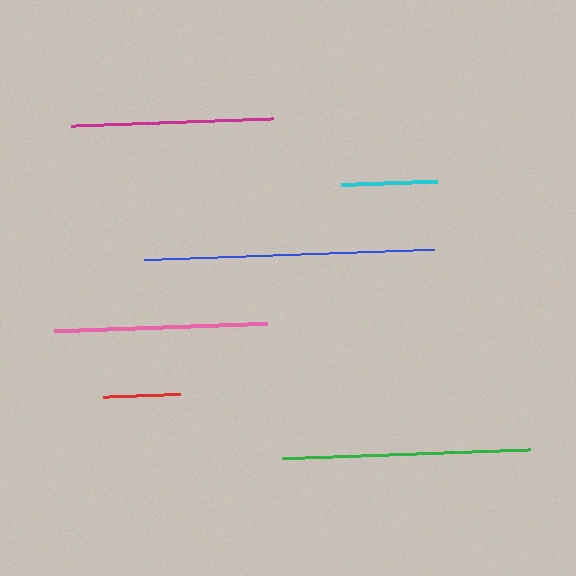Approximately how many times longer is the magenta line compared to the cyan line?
The magenta line is approximately 2.1 times the length of the cyan line.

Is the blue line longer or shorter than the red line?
The blue line is longer than the red line.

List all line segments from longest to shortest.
From longest to shortest: blue, green, pink, magenta, cyan, red.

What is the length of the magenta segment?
The magenta segment is approximately 203 pixels long.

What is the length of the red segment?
The red segment is approximately 76 pixels long.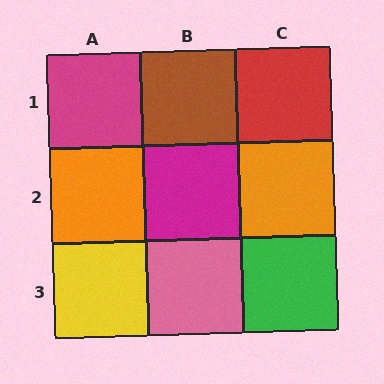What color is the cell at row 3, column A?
Yellow.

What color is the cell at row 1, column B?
Brown.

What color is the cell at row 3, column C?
Green.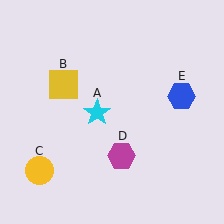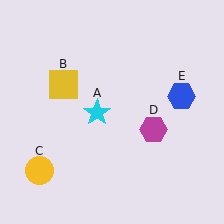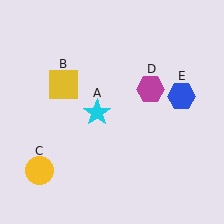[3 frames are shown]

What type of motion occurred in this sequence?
The magenta hexagon (object D) rotated counterclockwise around the center of the scene.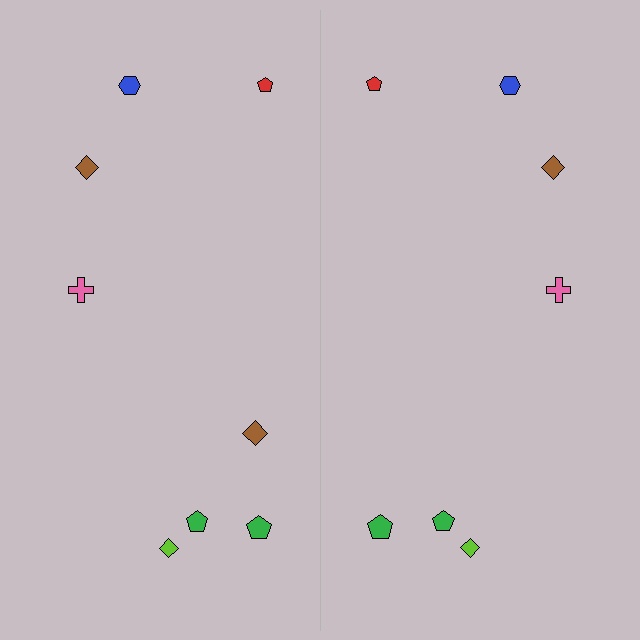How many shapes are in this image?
There are 15 shapes in this image.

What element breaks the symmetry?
A brown diamond is missing from the right side.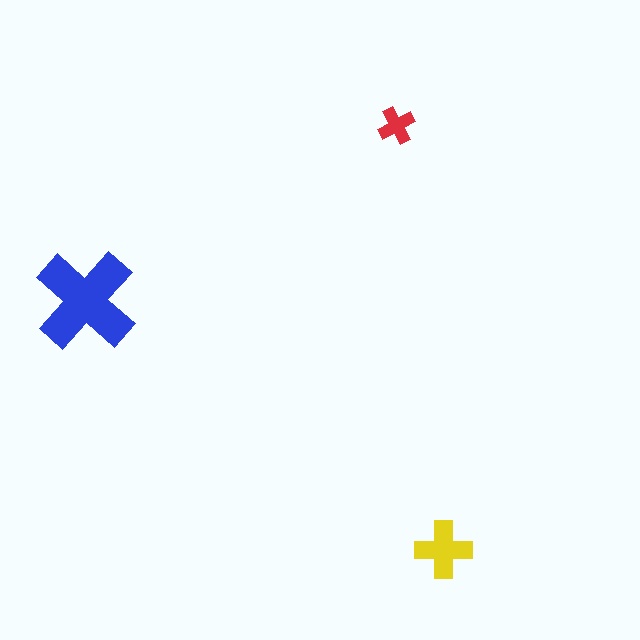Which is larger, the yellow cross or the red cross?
The yellow one.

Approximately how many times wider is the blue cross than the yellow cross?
About 2 times wider.